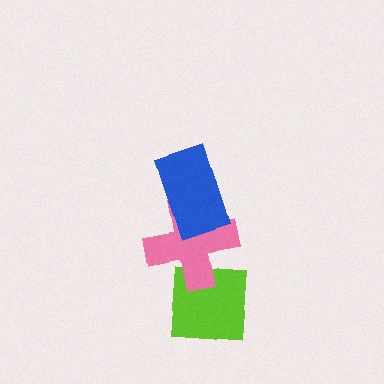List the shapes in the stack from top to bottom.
From top to bottom: the blue rectangle, the pink cross, the lime square.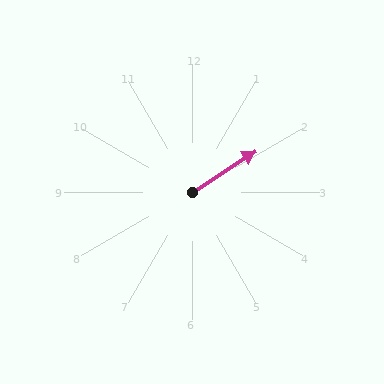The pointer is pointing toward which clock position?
Roughly 2 o'clock.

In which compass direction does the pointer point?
Northeast.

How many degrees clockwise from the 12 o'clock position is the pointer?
Approximately 57 degrees.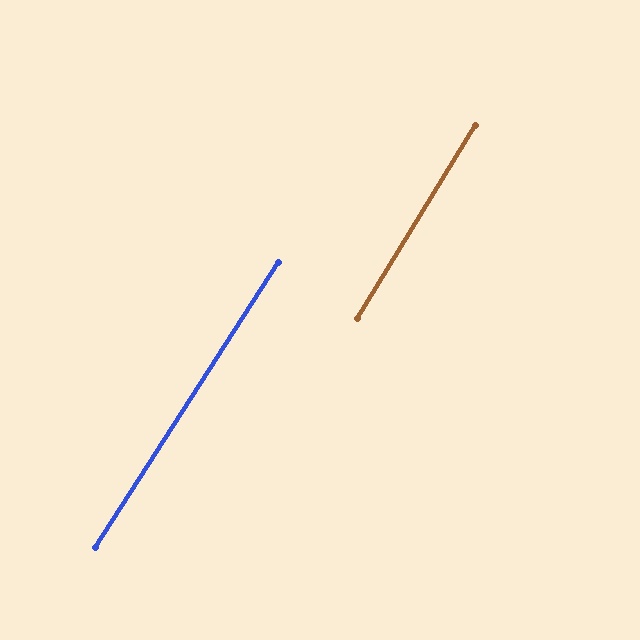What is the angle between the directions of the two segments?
Approximately 1 degree.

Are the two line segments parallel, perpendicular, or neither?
Parallel — their directions differ by only 1.2°.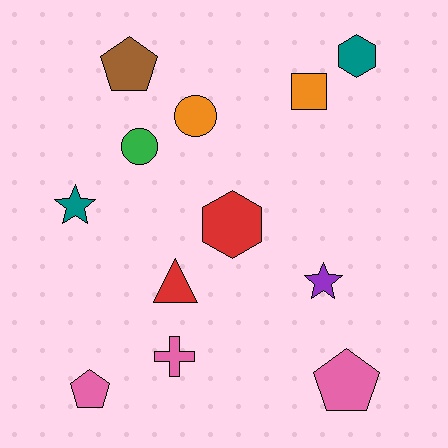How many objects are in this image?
There are 12 objects.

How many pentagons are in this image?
There are 3 pentagons.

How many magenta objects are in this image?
There are no magenta objects.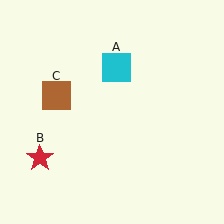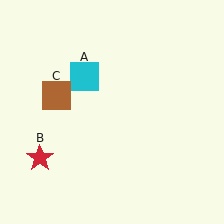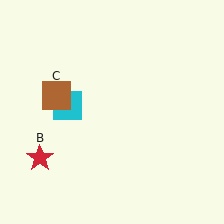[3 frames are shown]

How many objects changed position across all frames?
1 object changed position: cyan square (object A).